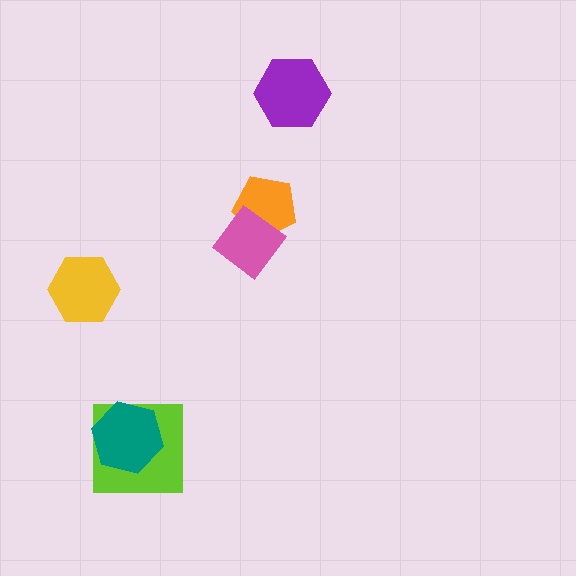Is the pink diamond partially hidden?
No, no other shape covers it.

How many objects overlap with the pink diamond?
1 object overlaps with the pink diamond.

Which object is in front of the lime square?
The teal hexagon is in front of the lime square.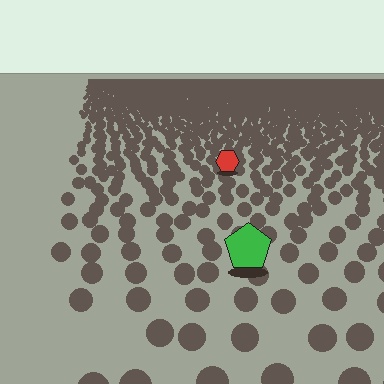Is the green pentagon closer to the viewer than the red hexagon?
Yes. The green pentagon is closer — you can tell from the texture gradient: the ground texture is coarser near it.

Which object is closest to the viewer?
The green pentagon is closest. The texture marks near it are larger and more spread out.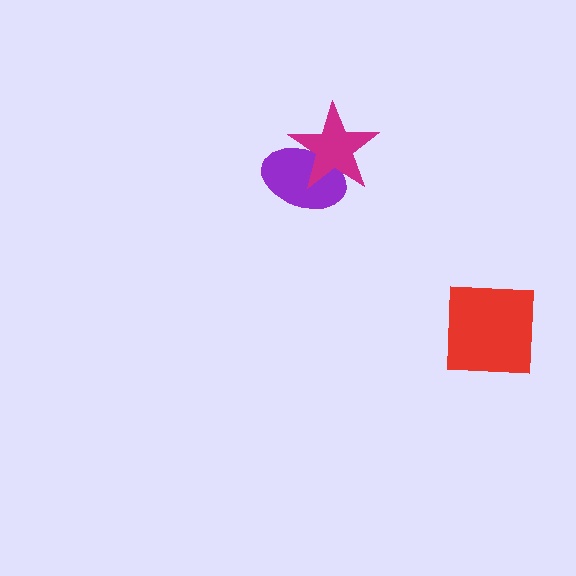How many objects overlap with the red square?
0 objects overlap with the red square.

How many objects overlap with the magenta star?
1 object overlaps with the magenta star.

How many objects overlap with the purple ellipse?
1 object overlaps with the purple ellipse.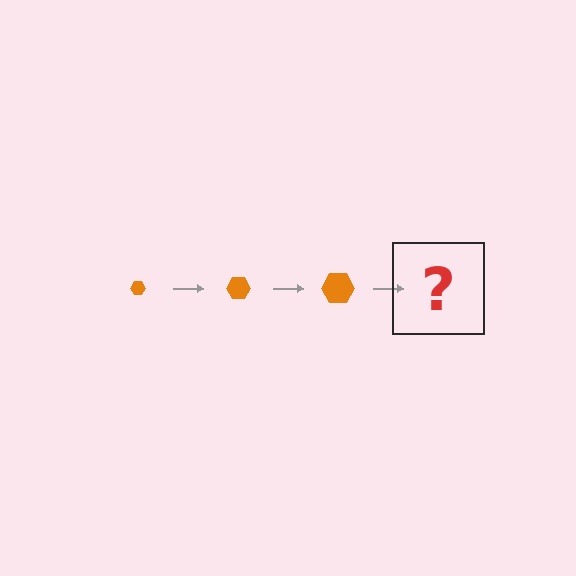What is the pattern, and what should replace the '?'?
The pattern is that the hexagon gets progressively larger each step. The '?' should be an orange hexagon, larger than the previous one.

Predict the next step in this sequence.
The next step is an orange hexagon, larger than the previous one.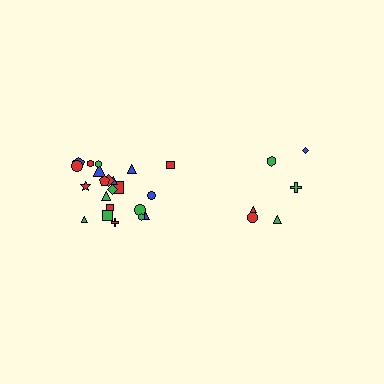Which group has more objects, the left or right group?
The left group.